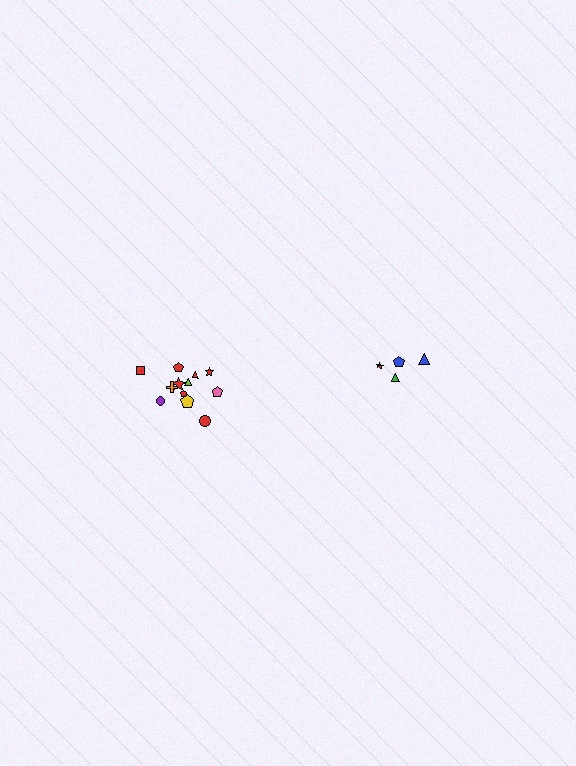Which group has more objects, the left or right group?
The left group.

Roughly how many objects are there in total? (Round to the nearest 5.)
Roughly 15 objects in total.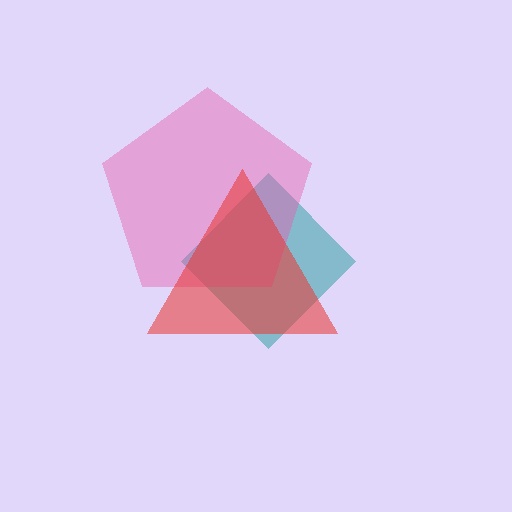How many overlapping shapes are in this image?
There are 3 overlapping shapes in the image.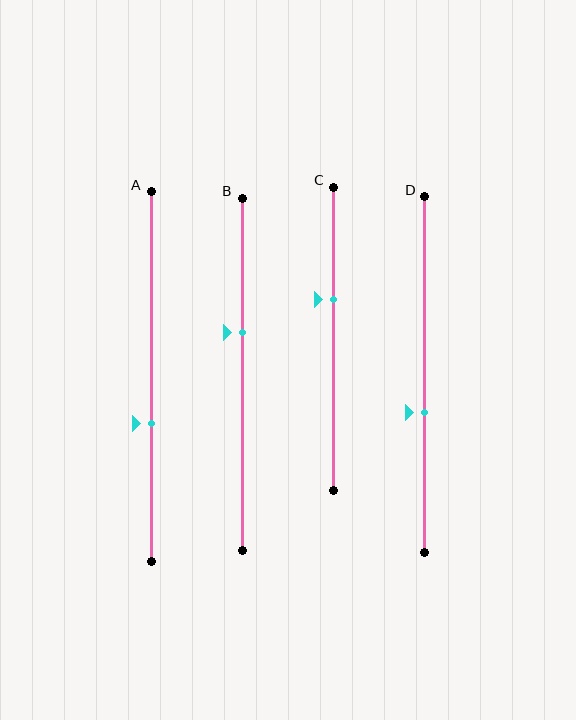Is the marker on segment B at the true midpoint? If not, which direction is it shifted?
No, the marker on segment B is shifted upward by about 12% of the segment length.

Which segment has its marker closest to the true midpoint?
Segment D has its marker closest to the true midpoint.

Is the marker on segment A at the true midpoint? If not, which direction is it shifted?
No, the marker on segment A is shifted downward by about 13% of the segment length.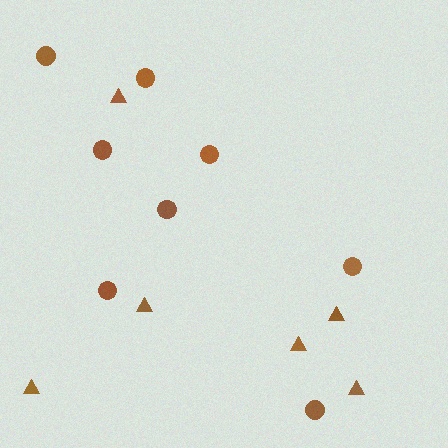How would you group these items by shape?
There are 2 groups: one group of circles (8) and one group of triangles (6).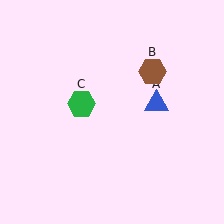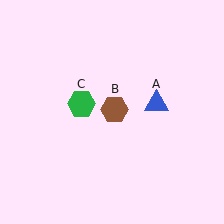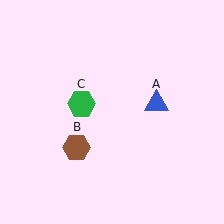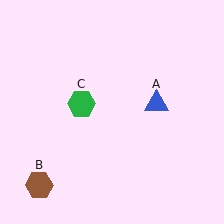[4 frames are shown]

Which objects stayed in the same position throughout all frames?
Blue triangle (object A) and green hexagon (object C) remained stationary.